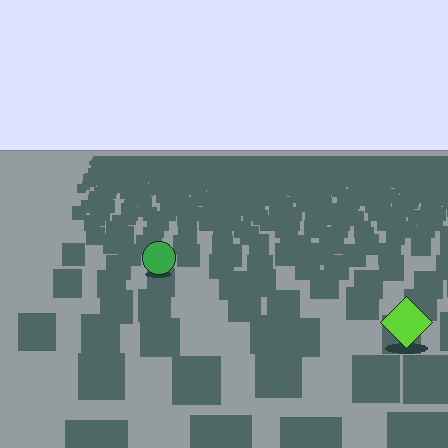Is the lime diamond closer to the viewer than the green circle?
Yes. The lime diamond is closer — you can tell from the texture gradient: the ground texture is coarser near it.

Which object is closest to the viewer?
The lime diamond is closest. The texture marks near it are larger and more spread out.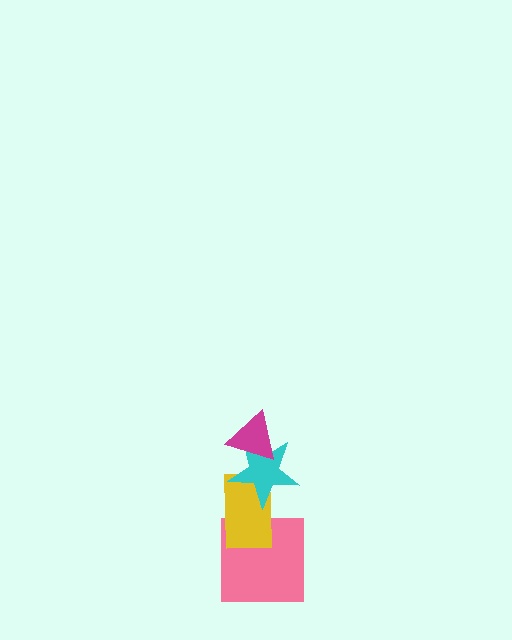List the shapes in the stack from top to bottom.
From top to bottom: the magenta triangle, the cyan star, the yellow rectangle, the pink square.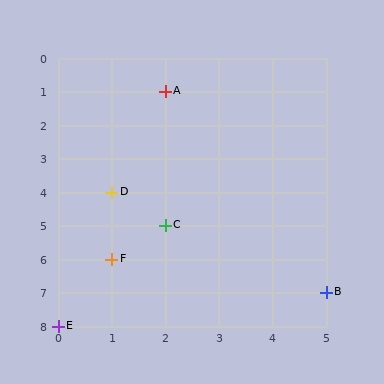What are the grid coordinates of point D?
Point D is at grid coordinates (1, 4).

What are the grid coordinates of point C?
Point C is at grid coordinates (2, 5).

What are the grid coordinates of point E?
Point E is at grid coordinates (0, 8).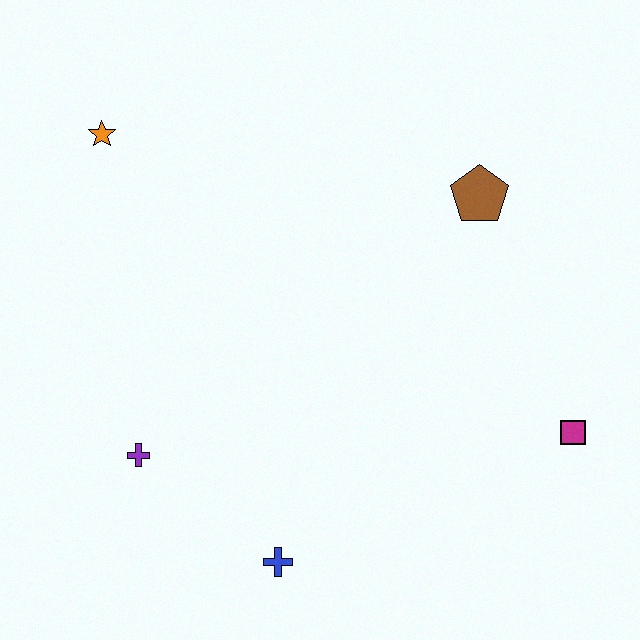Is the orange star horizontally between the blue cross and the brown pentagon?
No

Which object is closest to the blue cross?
The purple cross is closest to the blue cross.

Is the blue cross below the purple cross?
Yes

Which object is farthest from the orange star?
The magenta square is farthest from the orange star.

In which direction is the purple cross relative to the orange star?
The purple cross is below the orange star.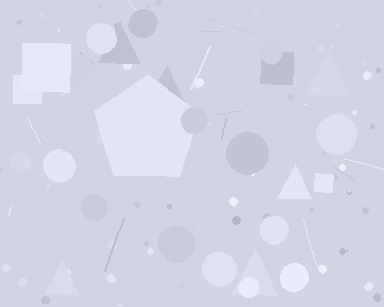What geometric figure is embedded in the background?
A pentagon is embedded in the background.